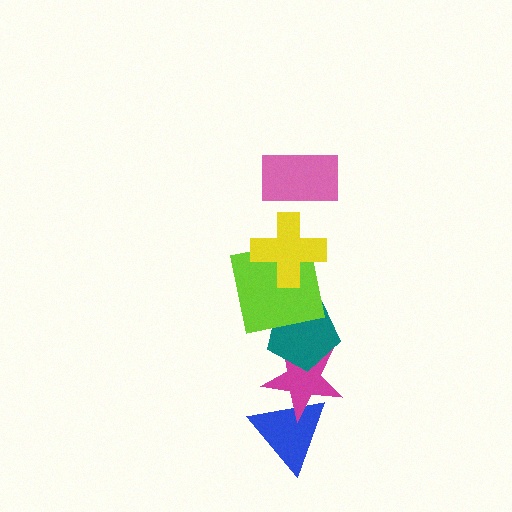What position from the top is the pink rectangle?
The pink rectangle is 1st from the top.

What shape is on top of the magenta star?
The teal pentagon is on top of the magenta star.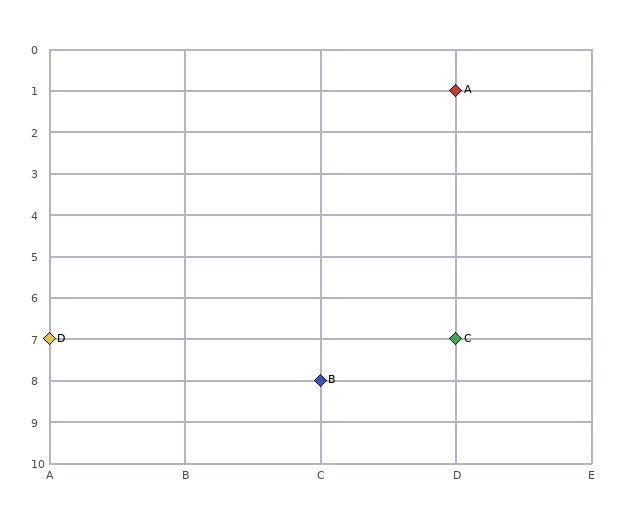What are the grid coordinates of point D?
Point D is at grid coordinates (A, 7).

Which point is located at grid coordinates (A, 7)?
Point D is at (A, 7).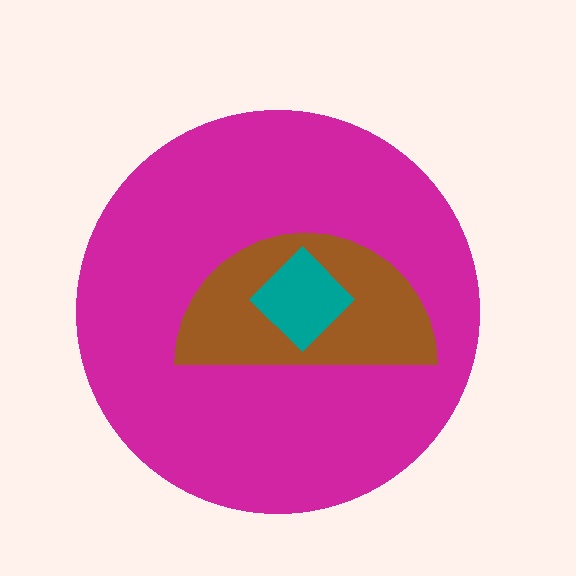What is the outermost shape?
The magenta circle.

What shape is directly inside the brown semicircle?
The teal diamond.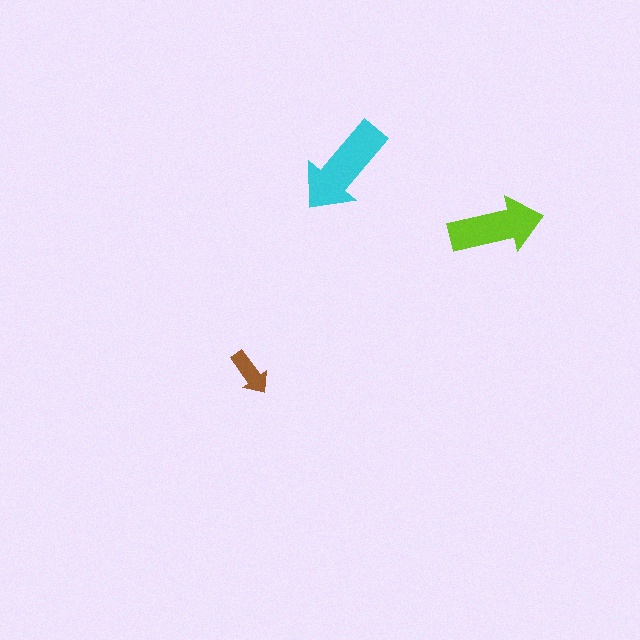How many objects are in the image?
There are 3 objects in the image.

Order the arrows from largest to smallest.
the cyan one, the lime one, the brown one.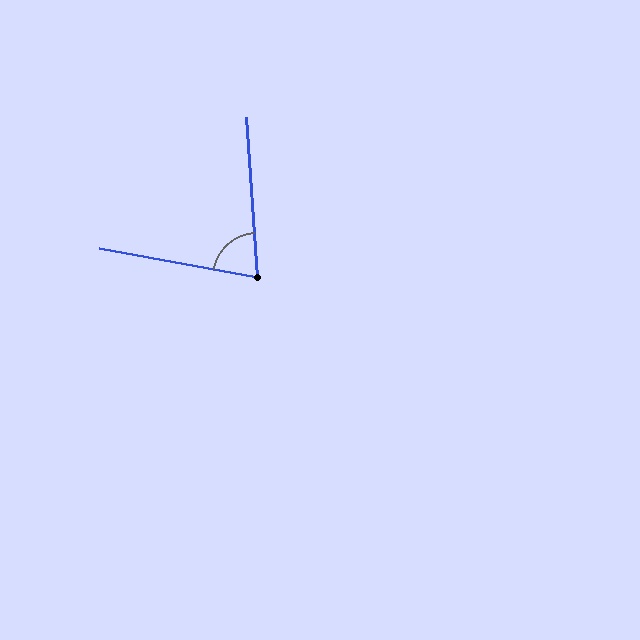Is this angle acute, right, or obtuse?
It is acute.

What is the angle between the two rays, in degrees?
Approximately 76 degrees.